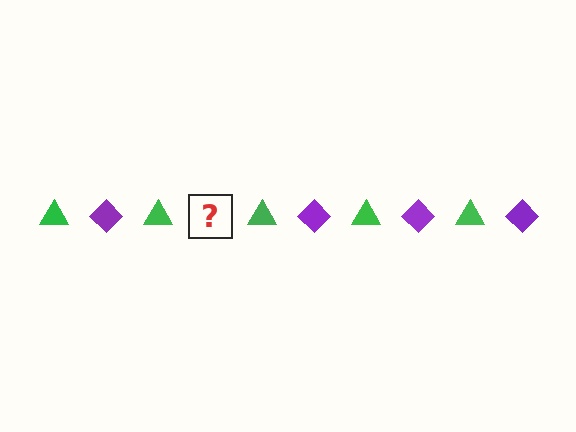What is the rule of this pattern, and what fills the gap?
The rule is that the pattern alternates between green triangle and purple diamond. The gap should be filled with a purple diamond.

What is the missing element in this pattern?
The missing element is a purple diamond.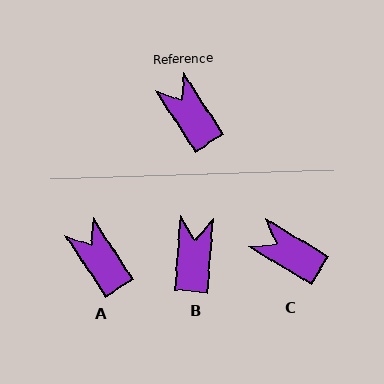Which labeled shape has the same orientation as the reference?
A.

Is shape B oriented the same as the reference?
No, it is off by about 38 degrees.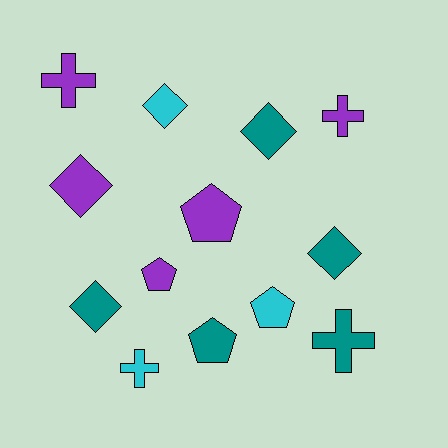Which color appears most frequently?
Teal, with 5 objects.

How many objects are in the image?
There are 13 objects.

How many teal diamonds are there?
There are 3 teal diamonds.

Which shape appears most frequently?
Diamond, with 5 objects.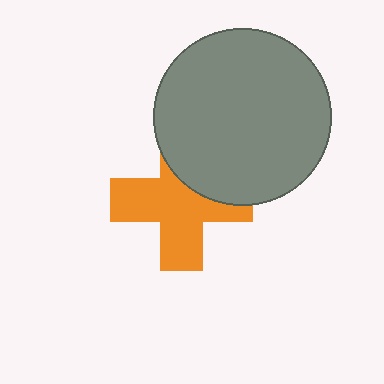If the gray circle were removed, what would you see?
You would see the complete orange cross.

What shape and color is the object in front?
The object in front is a gray circle.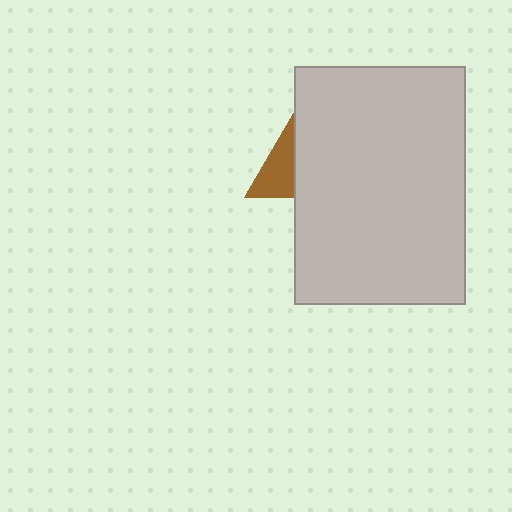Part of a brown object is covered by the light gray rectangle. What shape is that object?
It is a triangle.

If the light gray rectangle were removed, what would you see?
You would see the complete brown triangle.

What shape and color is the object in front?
The object in front is a light gray rectangle.